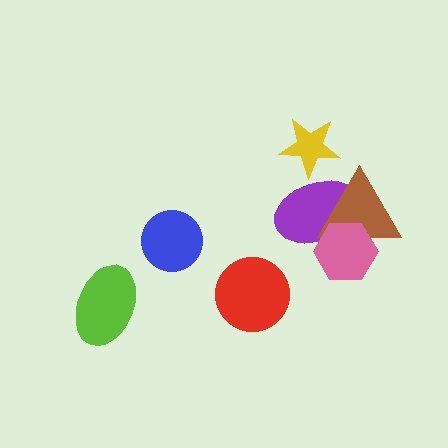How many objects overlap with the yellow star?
1 object overlaps with the yellow star.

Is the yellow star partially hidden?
Yes, it is partially covered by another shape.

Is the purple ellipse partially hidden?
Yes, it is partially covered by another shape.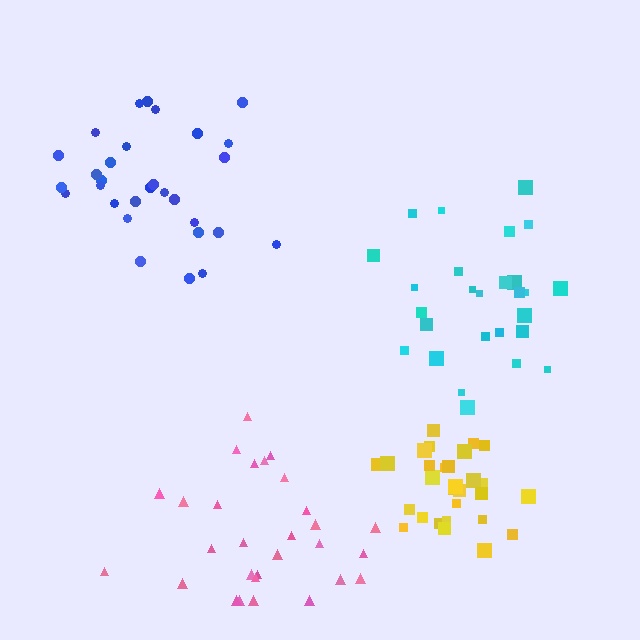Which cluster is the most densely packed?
Yellow.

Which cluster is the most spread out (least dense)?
Pink.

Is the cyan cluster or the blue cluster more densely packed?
Cyan.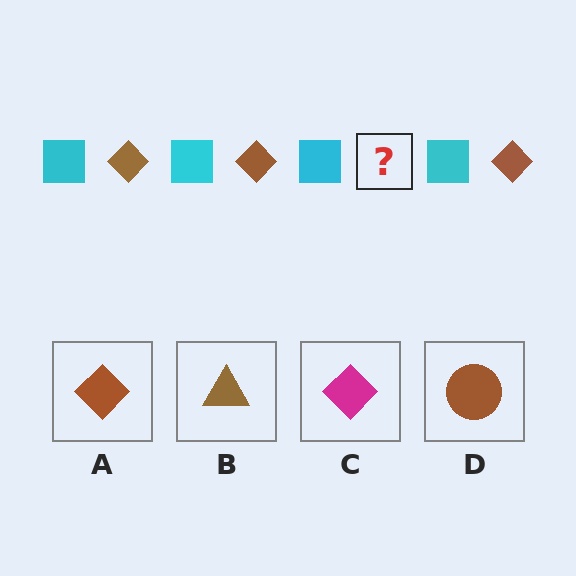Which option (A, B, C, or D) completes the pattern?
A.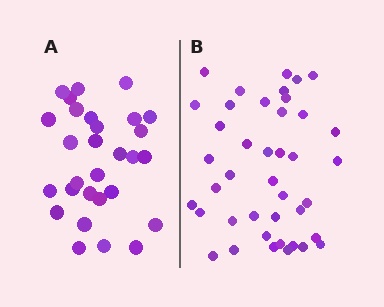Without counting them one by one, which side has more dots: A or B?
Region B (the right region) has more dots.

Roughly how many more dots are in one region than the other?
Region B has roughly 12 or so more dots than region A.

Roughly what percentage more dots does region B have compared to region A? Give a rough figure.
About 40% more.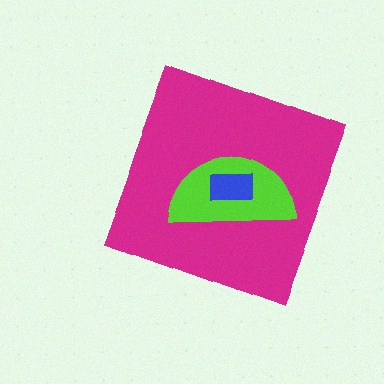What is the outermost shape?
The magenta diamond.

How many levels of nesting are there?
3.